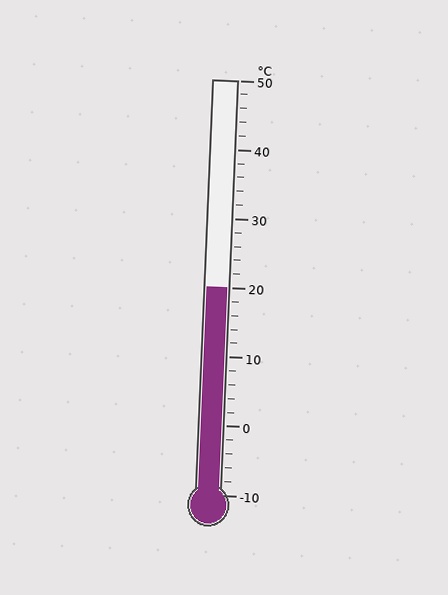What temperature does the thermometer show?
The thermometer shows approximately 20°C.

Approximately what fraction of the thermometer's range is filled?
The thermometer is filled to approximately 50% of its range.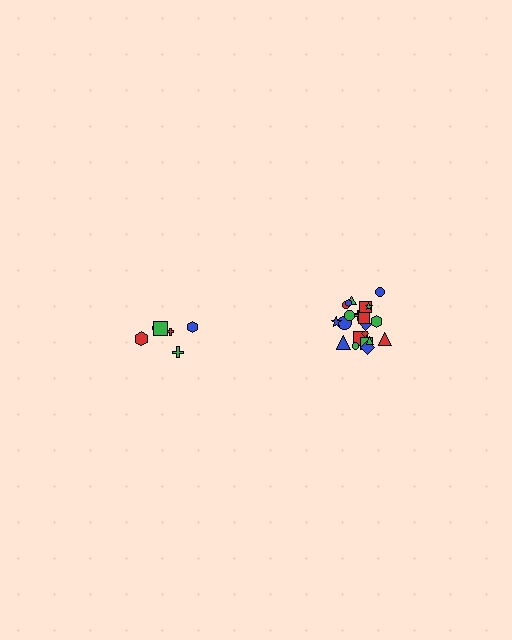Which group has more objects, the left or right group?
The right group.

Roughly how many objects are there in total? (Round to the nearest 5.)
Roughly 30 objects in total.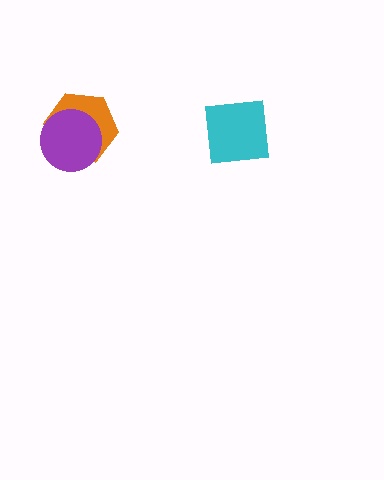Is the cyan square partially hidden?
No, no other shape covers it.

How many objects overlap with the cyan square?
0 objects overlap with the cyan square.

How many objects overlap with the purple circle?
1 object overlaps with the purple circle.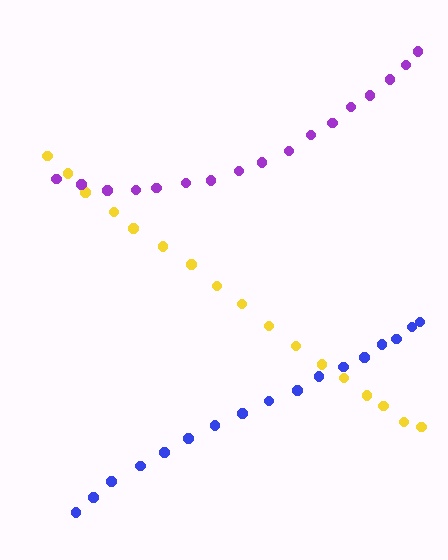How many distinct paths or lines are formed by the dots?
There are 3 distinct paths.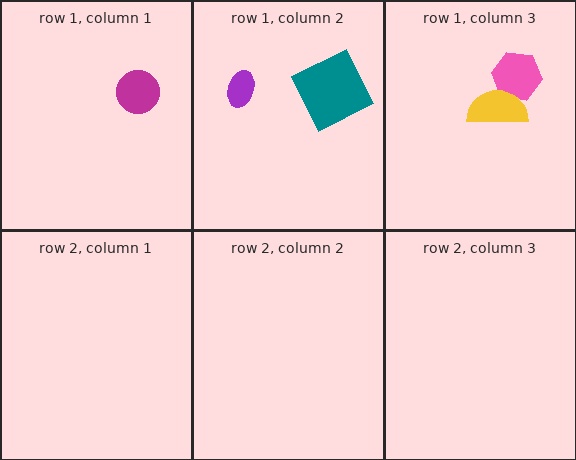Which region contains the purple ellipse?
The row 1, column 2 region.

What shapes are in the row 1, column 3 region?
The pink hexagon, the yellow semicircle.